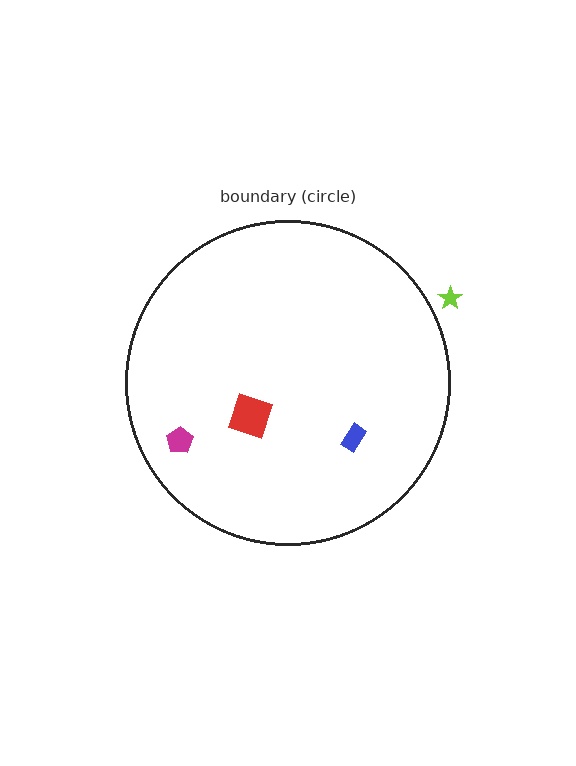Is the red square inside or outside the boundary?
Inside.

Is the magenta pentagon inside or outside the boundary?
Inside.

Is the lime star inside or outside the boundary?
Outside.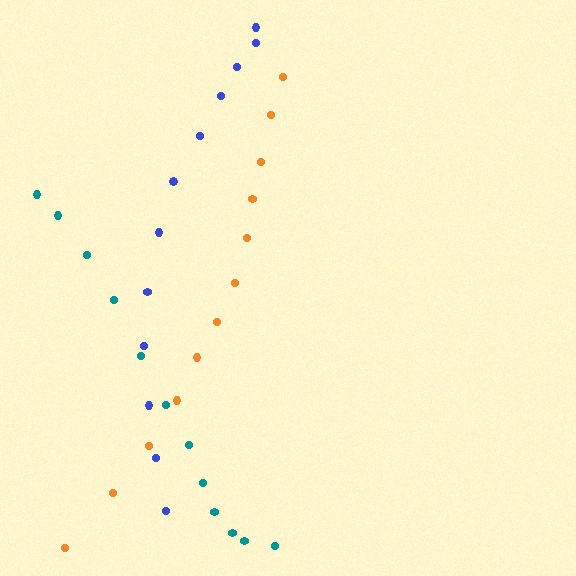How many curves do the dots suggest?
There are 3 distinct paths.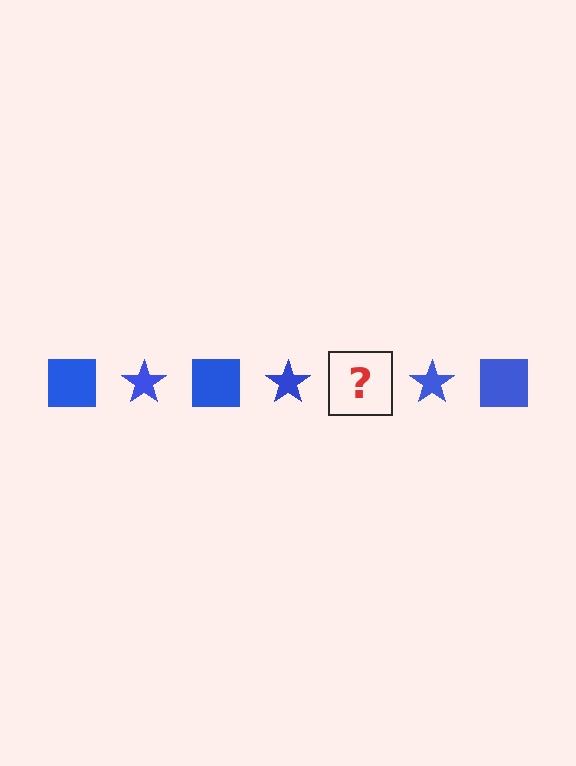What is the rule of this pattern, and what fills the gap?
The rule is that the pattern cycles through square, star shapes in blue. The gap should be filled with a blue square.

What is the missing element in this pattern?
The missing element is a blue square.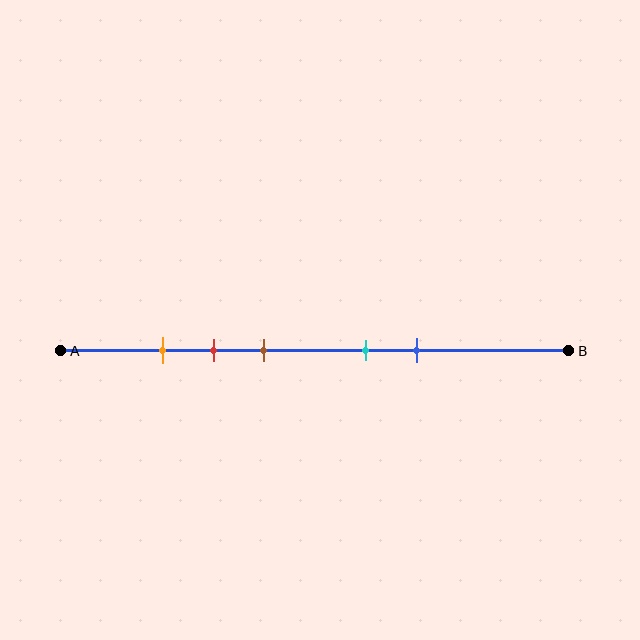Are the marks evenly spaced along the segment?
No, the marks are not evenly spaced.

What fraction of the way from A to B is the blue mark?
The blue mark is approximately 70% (0.7) of the way from A to B.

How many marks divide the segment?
There are 5 marks dividing the segment.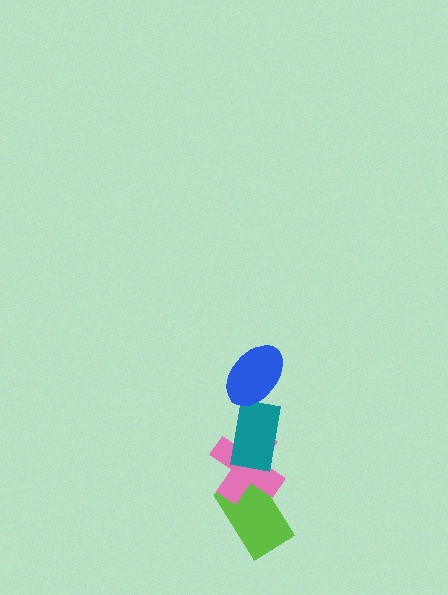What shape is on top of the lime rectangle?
The pink cross is on top of the lime rectangle.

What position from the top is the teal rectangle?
The teal rectangle is 2nd from the top.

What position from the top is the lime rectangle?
The lime rectangle is 4th from the top.